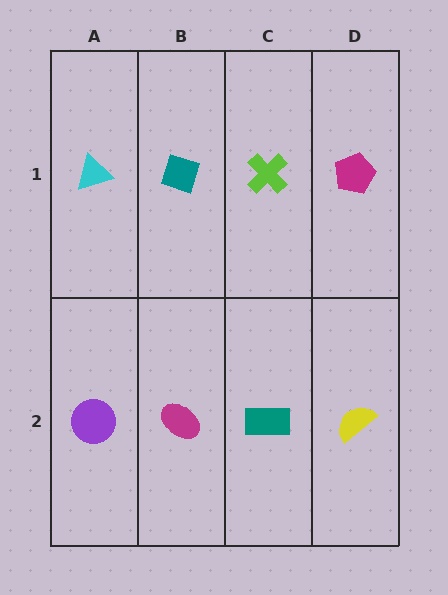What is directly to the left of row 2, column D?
A teal rectangle.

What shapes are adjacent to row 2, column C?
A lime cross (row 1, column C), a magenta ellipse (row 2, column B), a yellow semicircle (row 2, column D).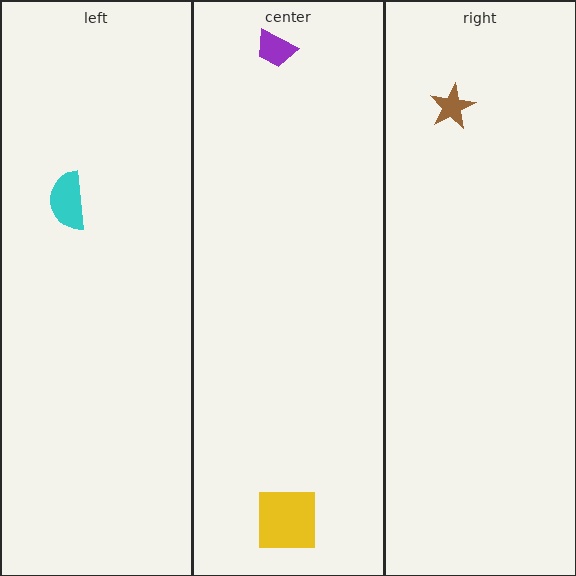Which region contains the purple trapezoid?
The center region.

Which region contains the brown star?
The right region.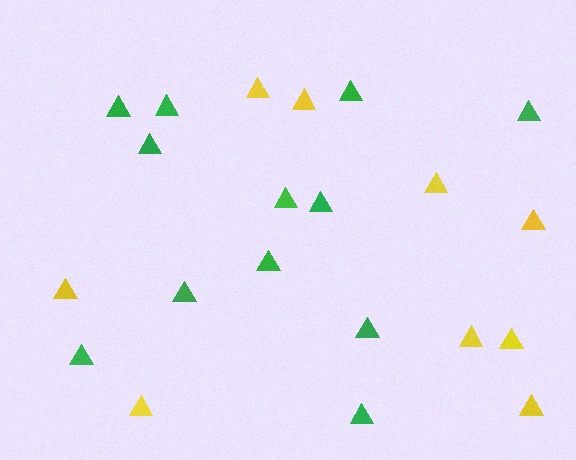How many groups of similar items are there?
There are 2 groups: one group of yellow triangles (9) and one group of green triangles (12).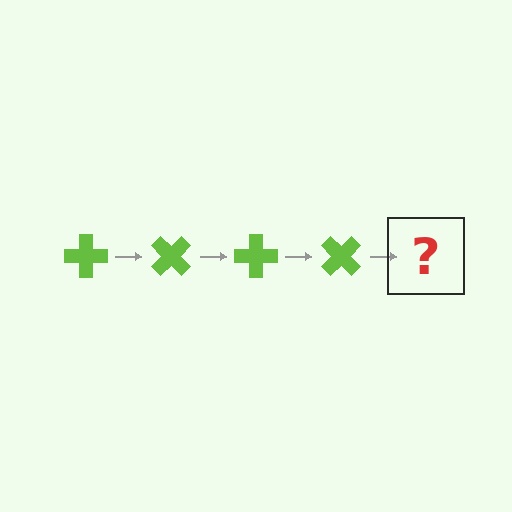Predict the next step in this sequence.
The next step is a lime cross rotated 180 degrees.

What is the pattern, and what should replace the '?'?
The pattern is that the cross rotates 45 degrees each step. The '?' should be a lime cross rotated 180 degrees.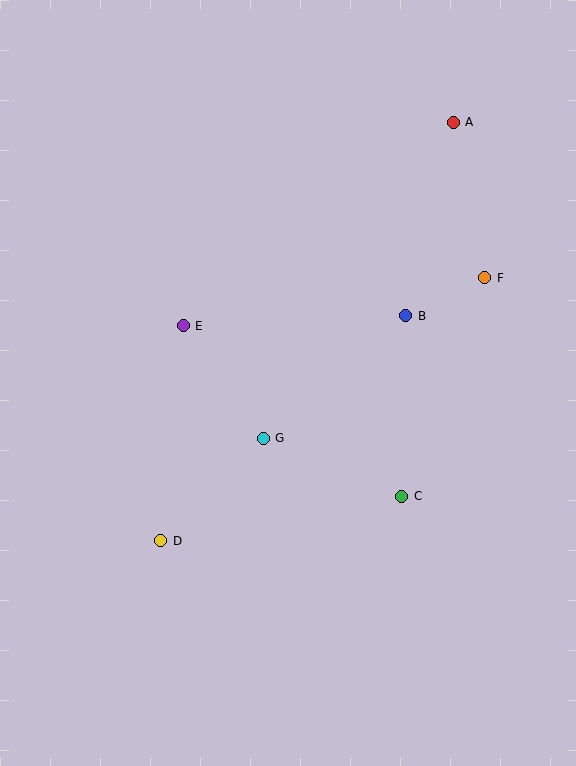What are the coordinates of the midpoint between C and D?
The midpoint between C and D is at (281, 518).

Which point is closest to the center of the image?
Point G at (263, 438) is closest to the center.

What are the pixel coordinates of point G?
Point G is at (263, 438).